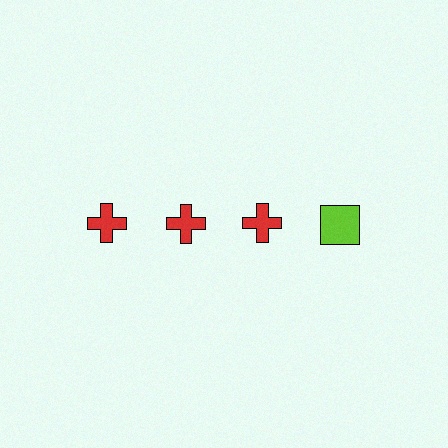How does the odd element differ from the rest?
It differs in both color (lime instead of red) and shape (square instead of cross).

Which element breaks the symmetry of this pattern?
The lime square in the top row, second from right column breaks the symmetry. All other shapes are red crosses.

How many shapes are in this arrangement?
There are 4 shapes arranged in a grid pattern.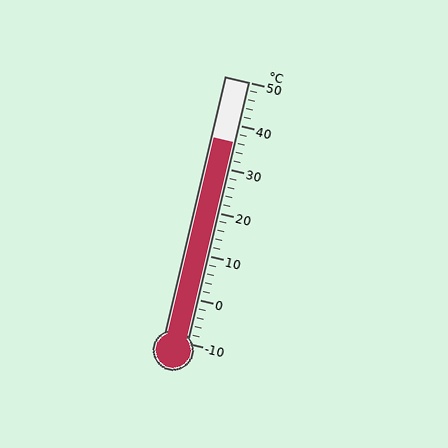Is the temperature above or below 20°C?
The temperature is above 20°C.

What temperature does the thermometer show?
The thermometer shows approximately 36°C.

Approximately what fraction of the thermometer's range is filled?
The thermometer is filled to approximately 75% of its range.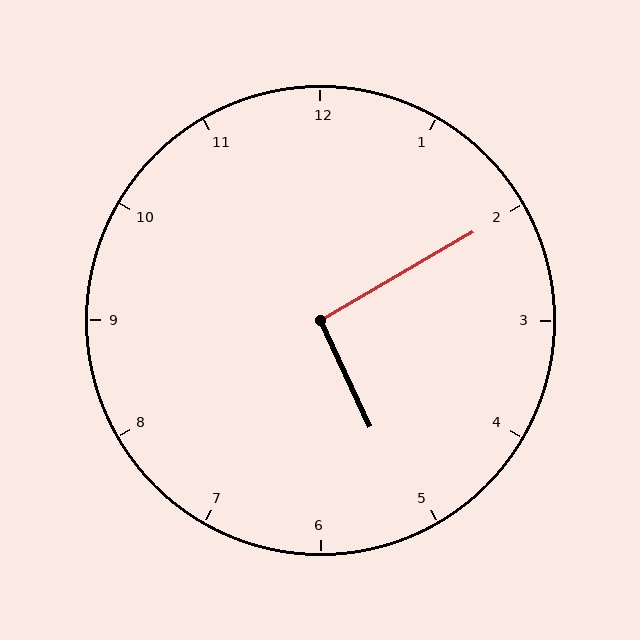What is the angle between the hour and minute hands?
Approximately 95 degrees.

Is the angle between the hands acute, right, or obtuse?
It is right.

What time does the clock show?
5:10.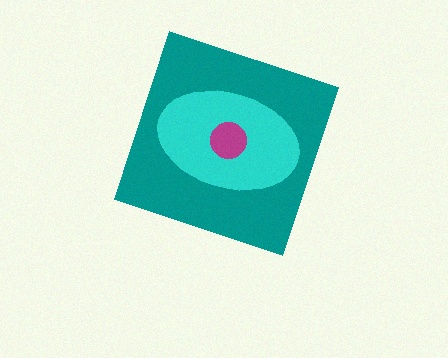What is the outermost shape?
The teal diamond.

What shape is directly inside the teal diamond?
The cyan ellipse.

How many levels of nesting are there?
3.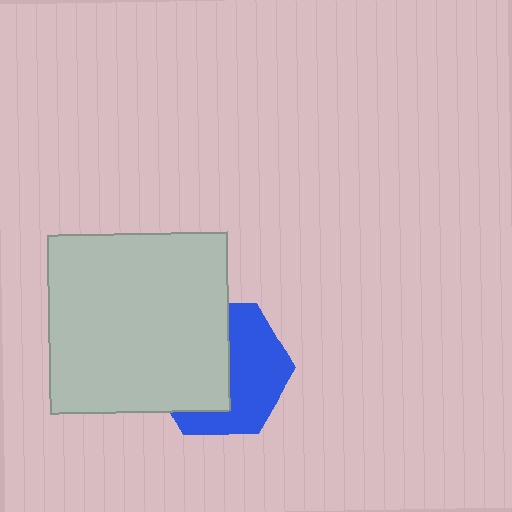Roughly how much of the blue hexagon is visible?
About half of it is visible (roughly 50%).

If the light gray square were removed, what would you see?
You would see the complete blue hexagon.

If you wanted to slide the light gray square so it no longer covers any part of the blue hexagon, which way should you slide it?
Slide it left — that is the most direct way to separate the two shapes.